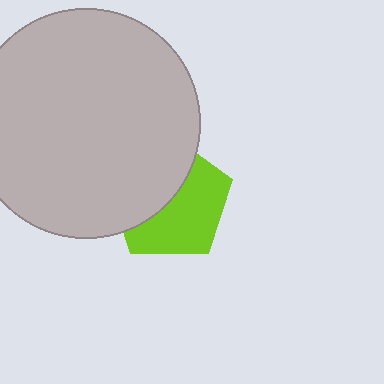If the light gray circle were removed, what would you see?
You would see the complete lime pentagon.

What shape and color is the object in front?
The object in front is a light gray circle.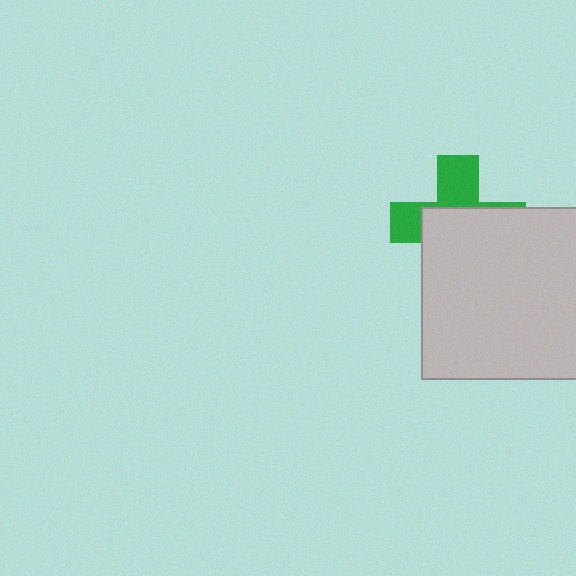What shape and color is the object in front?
The object in front is a light gray square.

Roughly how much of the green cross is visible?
A small part of it is visible (roughly 41%).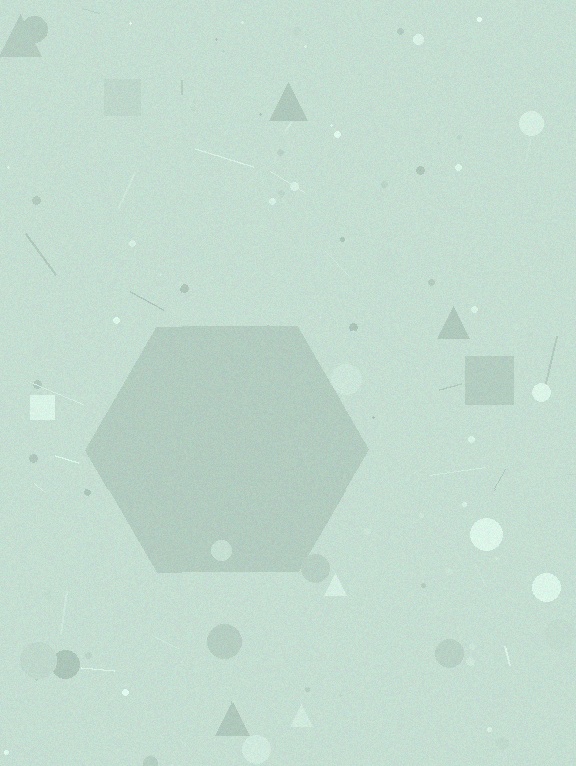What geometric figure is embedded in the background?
A hexagon is embedded in the background.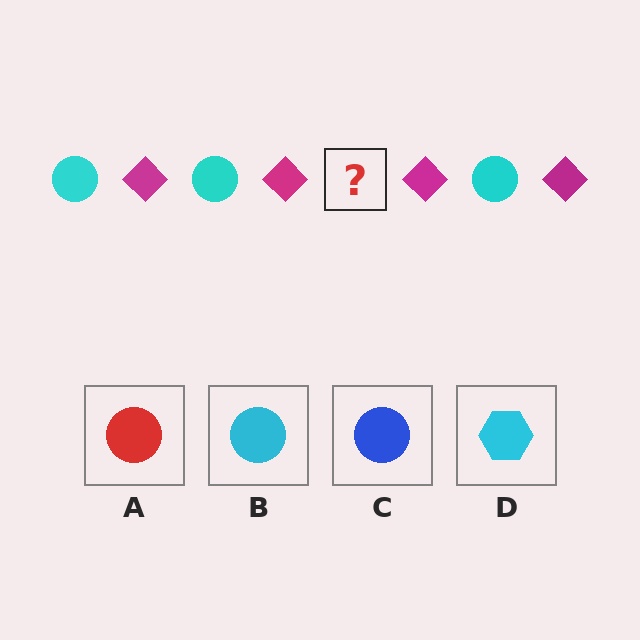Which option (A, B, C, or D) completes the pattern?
B.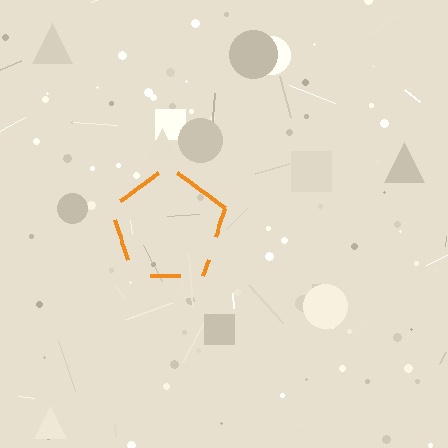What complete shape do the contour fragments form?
The contour fragments form a pentagon.